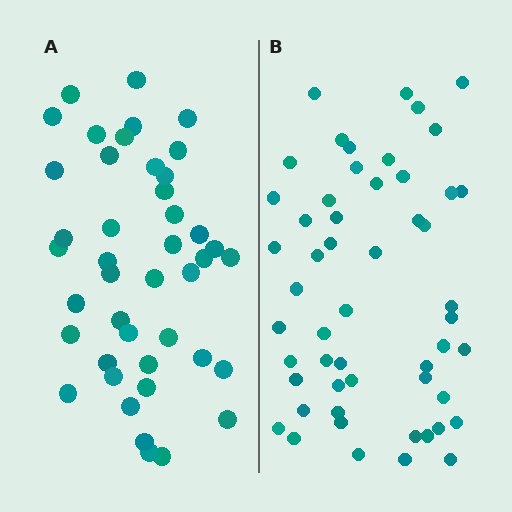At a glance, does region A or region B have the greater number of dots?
Region B (the right region) has more dots.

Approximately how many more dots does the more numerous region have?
Region B has roughly 10 or so more dots than region A.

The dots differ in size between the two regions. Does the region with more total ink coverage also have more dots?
No. Region A has more total ink coverage because its dots are larger, but region B actually contains more individual dots. Total area can be misleading — the number of items is what matters here.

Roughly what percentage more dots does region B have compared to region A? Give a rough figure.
About 25% more.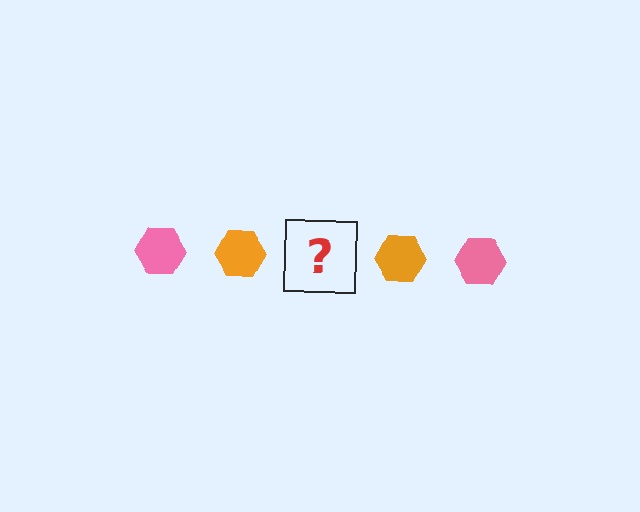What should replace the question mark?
The question mark should be replaced with a pink hexagon.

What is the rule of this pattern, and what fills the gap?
The rule is that the pattern cycles through pink, orange hexagons. The gap should be filled with a pink hexagon.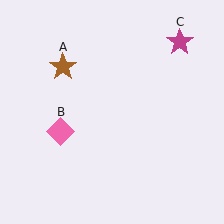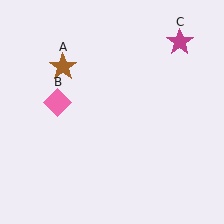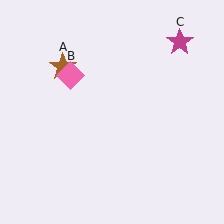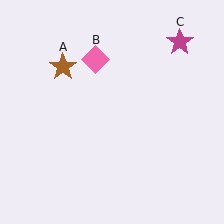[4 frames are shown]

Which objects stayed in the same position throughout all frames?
Brown star (object A) and magenta star (object C) remained stationary.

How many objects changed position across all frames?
1 object changed position: pink diamond (object B).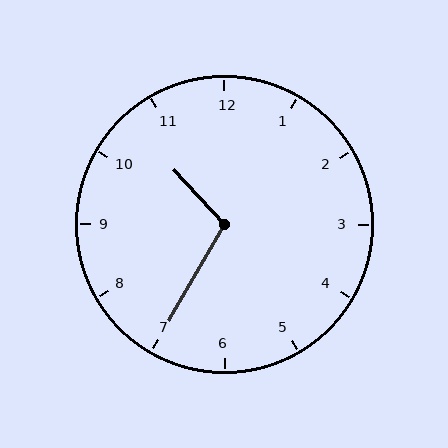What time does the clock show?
10:35.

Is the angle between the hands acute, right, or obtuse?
It is obtuse.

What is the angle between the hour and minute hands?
Approximately 108 degrees.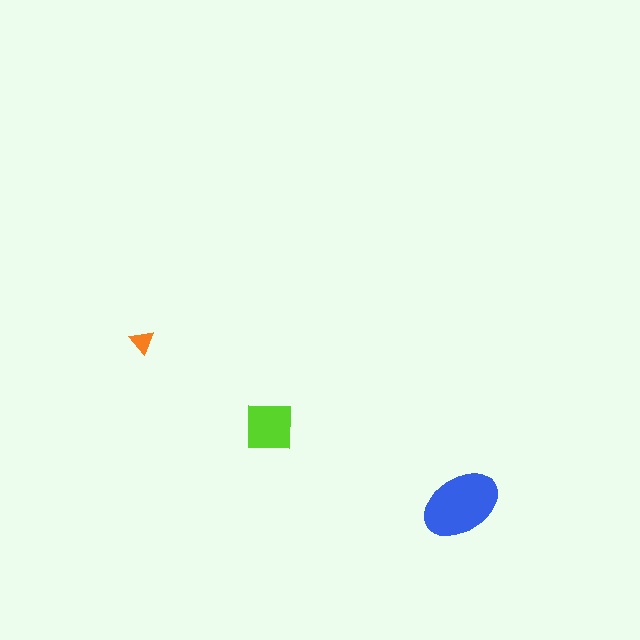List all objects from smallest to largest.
The orange triangle, the lime square, the blue ellipse.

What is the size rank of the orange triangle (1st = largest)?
3rd.